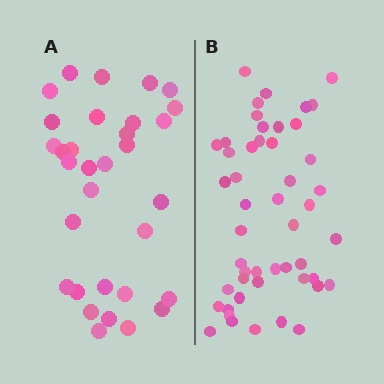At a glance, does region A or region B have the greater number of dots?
Region B (the right region) has more dots.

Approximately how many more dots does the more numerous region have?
Region B has approximately 15 more dots than region A.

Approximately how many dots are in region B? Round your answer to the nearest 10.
About 50 dots. (The exact count is 49, which rounds to 50.)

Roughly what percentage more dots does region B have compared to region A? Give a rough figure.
About 55% more.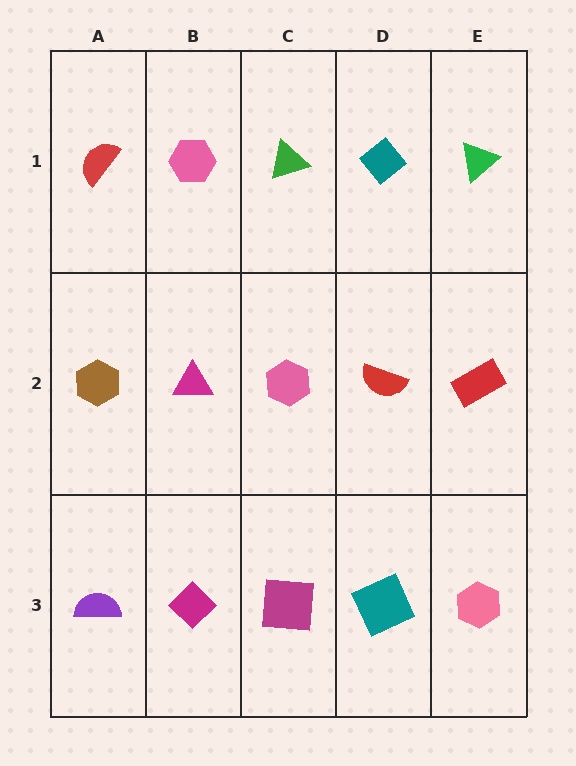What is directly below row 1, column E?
A red rectangle.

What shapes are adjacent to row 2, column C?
A green triangle (row 1, column C), a magenta square (row 3, column C), a magenta triangle (row 2, column B), a red semicircle (row 2, column D).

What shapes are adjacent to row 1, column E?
A red rectangle (row 2, column E), a teal diamond (row 1, column D).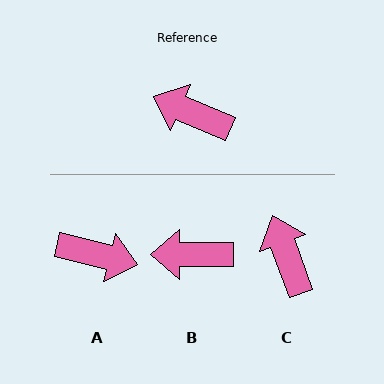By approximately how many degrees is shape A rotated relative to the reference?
Approximately 171 degrees clockwise.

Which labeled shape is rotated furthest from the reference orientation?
A, about 171 degrees away.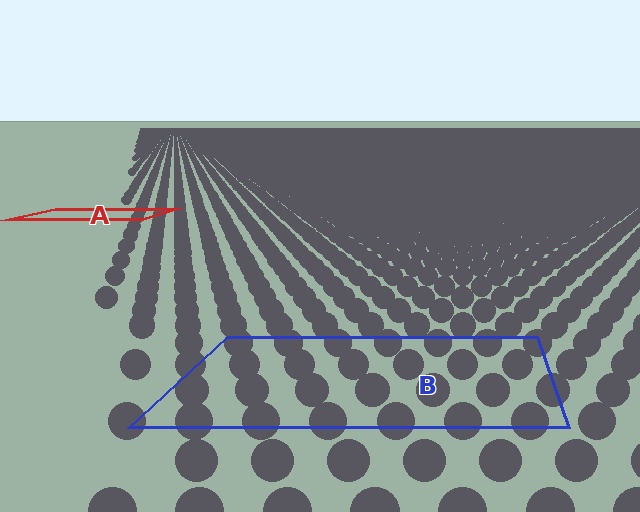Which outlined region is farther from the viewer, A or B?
Region A is farther from the viewer — the texture elements inside it appear smaller and more densely packed.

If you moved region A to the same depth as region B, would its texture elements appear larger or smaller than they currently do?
They would appear larger. At a closer depth, the same texture elements are projected at a bigger on-screen size.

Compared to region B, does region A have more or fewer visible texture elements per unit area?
Region A has more texture elements per unit area — they are packed more densely because it is farther away.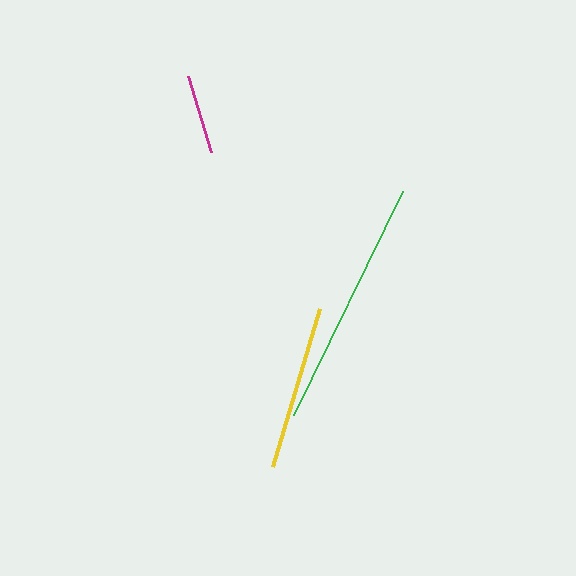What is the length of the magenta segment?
The magenta segment is approximately 80 pixels long.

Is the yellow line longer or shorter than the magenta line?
The yellow line is longer than the magenta line.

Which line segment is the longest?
The green line is the longest at approximately 249 pixels.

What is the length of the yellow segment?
The yellow segment is approximately 165 pixels long.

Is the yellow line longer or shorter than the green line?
The green line is longer than the yellow line.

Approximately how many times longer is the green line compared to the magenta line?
The green line is approximately 3.1 times the length of the magenta line.